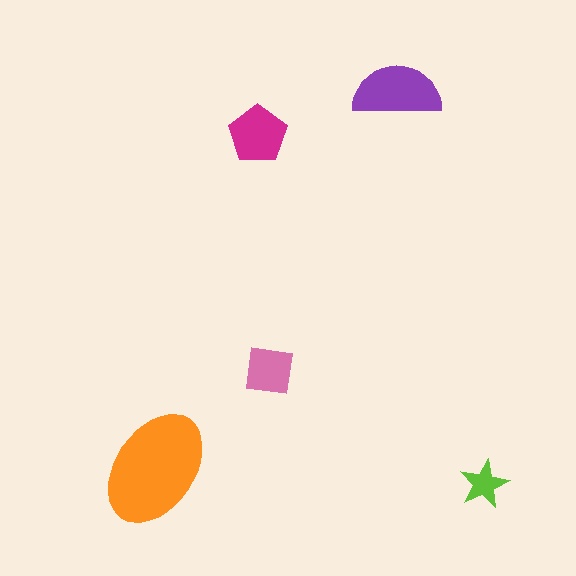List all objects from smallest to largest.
The lime star, the pink square, the magenta pentagon, the purple semicircle, the orange ellipse.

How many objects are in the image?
There are 5 objects in the image.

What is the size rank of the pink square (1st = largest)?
4th.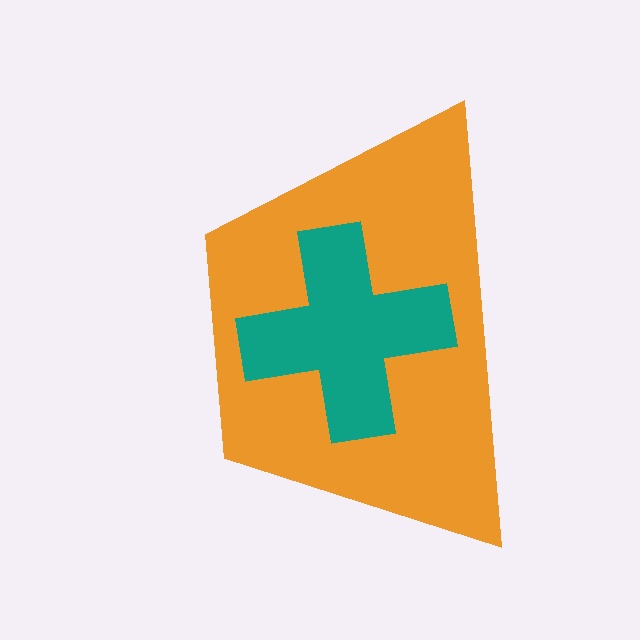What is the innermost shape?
The teal cross.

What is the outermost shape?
The orange trapezoid.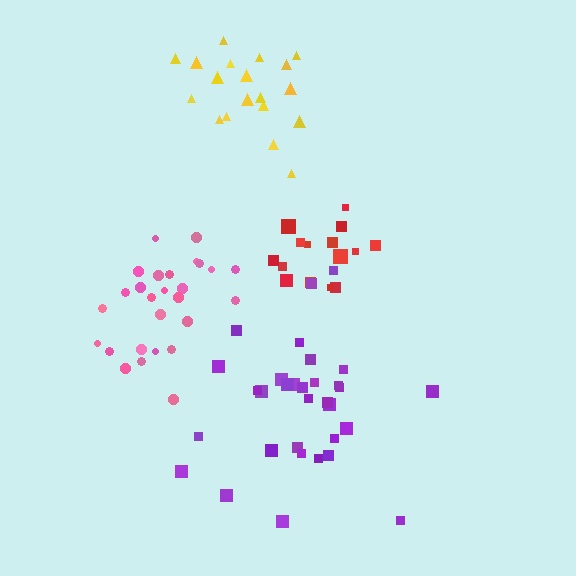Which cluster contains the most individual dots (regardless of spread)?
Purple (32).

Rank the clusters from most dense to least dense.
red, pink, purple, yellow.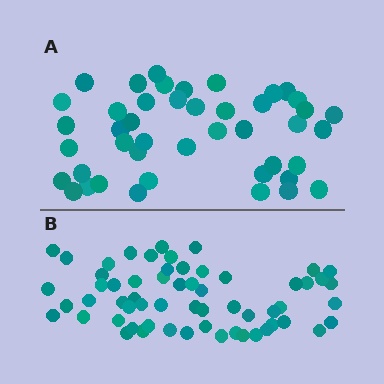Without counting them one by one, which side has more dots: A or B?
Region B (the bottom region) has more dots.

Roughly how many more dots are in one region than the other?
Region B has approximately 15 more dots than region A.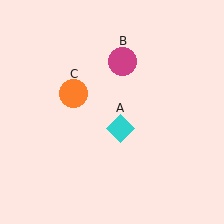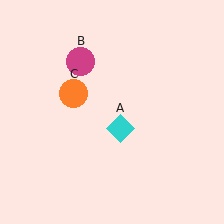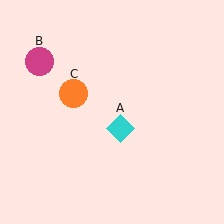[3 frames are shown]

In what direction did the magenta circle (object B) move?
The magenta circle (object B) moved left.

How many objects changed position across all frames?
1 object changed position: magenta circle (object B).